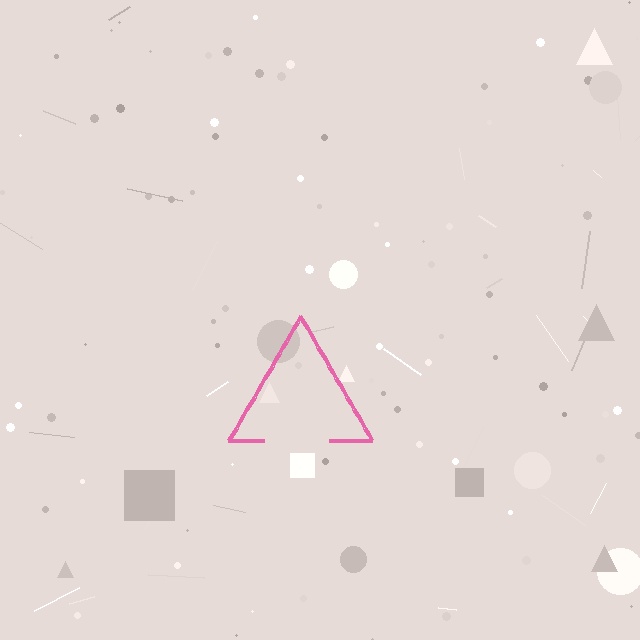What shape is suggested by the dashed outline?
The dashed outline suggests a triangle.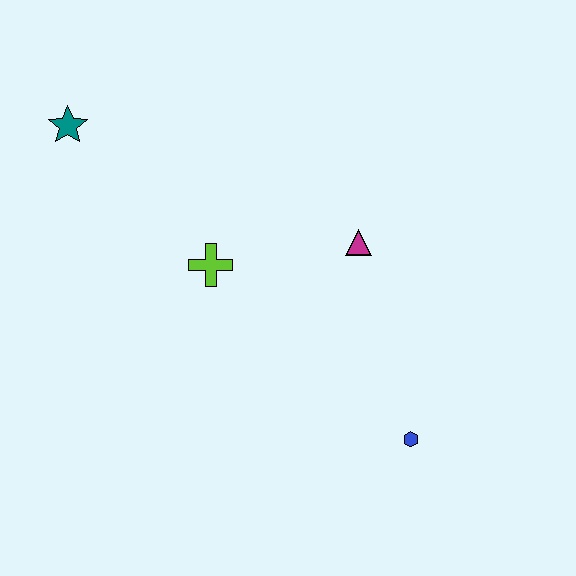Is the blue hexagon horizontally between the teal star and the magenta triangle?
No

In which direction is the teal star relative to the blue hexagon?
The teal star is to the left of the blue hexagon.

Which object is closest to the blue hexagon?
The magenta triangle is closest to the blue hexagon.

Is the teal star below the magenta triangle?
No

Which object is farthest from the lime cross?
The blue hexagon is farthest from the lime cross.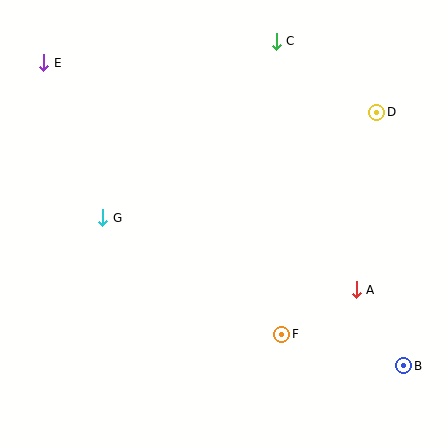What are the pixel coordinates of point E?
Point E is at (44, 63).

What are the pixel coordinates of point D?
Point D is at (377, 112).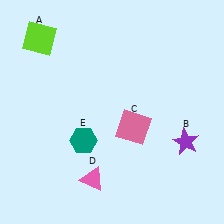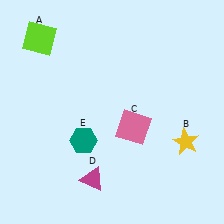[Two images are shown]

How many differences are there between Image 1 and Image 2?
There are 2 differences between the two images.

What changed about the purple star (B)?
In Image 1, B is purple. In Image 2, it changed to yellow.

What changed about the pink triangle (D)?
In Image 1, D is pink. In Image 2, it changed to magenta.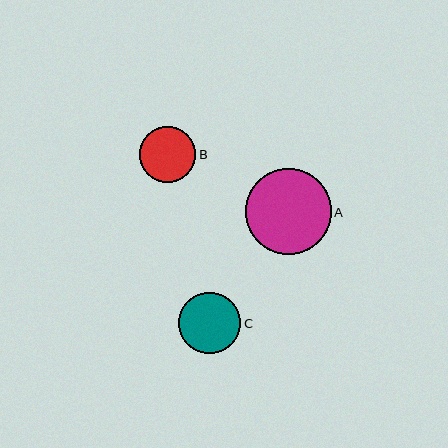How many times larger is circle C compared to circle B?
Circle C is approximately 1.1 times the size of circle B.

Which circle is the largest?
Circle A is the largest with a size of approximately 86 pixels.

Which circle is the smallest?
Circle B is the smallest with a size of approximately 56 pixels.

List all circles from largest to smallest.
From largest to smallest: A, C, B.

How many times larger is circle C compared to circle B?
Circle C is approximately 1.1 times the size of circle B.